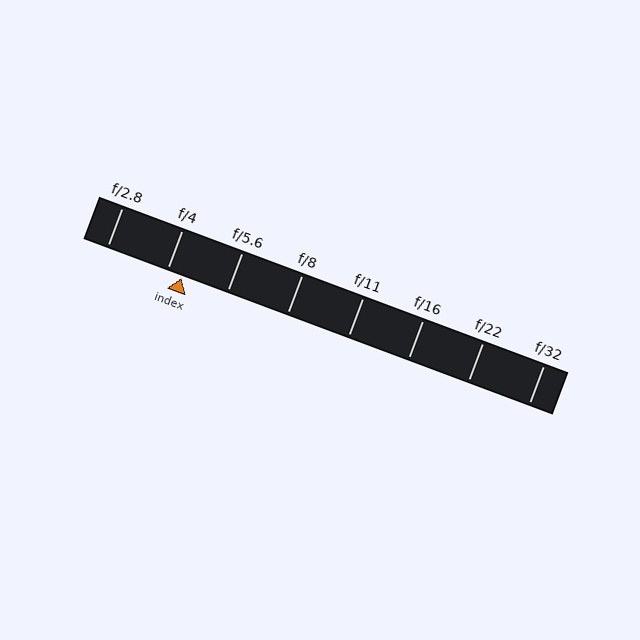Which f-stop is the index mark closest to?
The index mark is closest to f/4.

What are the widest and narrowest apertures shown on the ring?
The widest aperture shown is f/2.8 and the narrowest is f/32.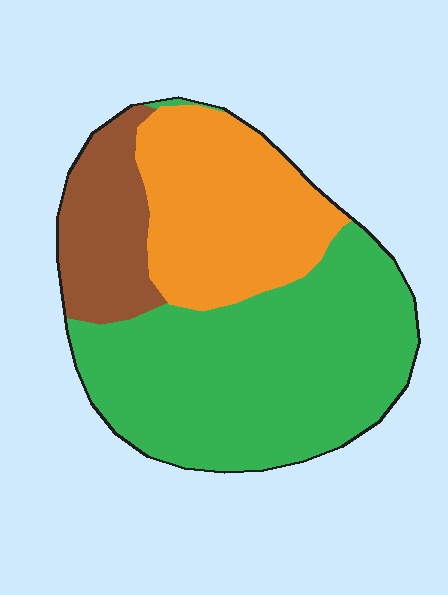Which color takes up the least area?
Brown, at roughly 15%.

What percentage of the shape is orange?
Orange takes up between a quarter and a half of the shape.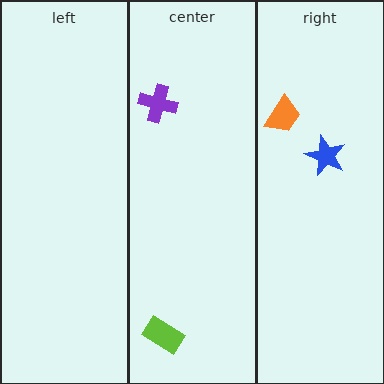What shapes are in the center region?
The purple cross, the lime rectangle.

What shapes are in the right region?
The orange trapezoid, the blue star.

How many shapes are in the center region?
2.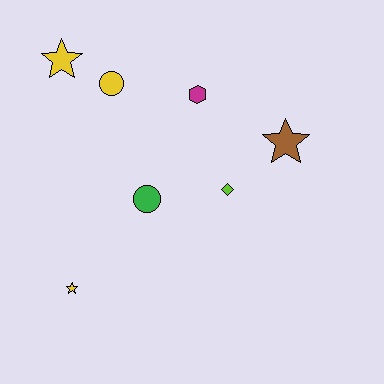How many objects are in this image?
There are 7 objects.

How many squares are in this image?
There are no squares.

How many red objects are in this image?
There are no red objects.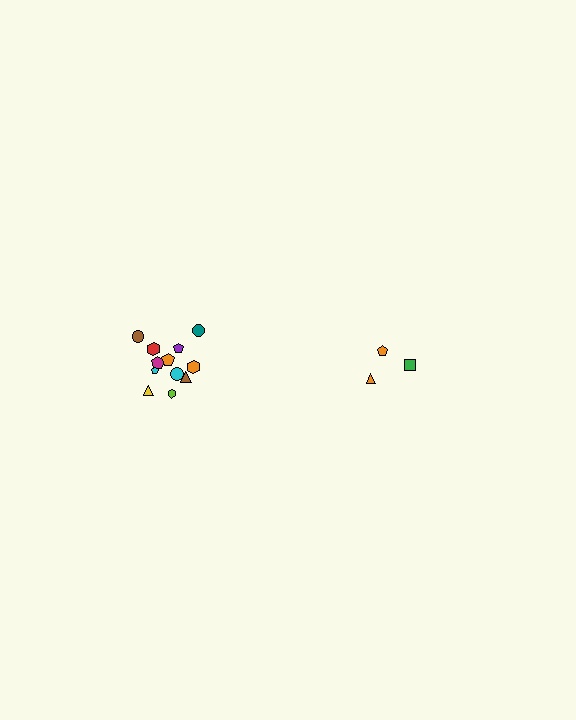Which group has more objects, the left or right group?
The left group.